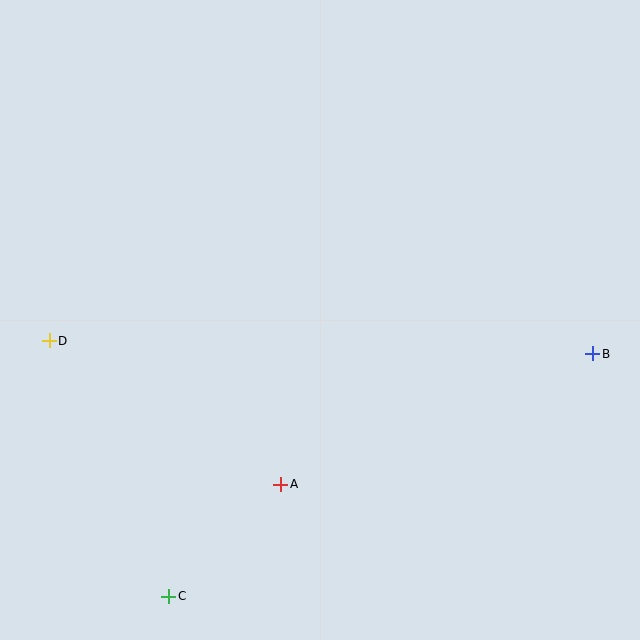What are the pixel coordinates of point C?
Point C is at (169, 596).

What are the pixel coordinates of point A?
Point A is at (281, 484).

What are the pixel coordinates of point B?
Point B is at (593, 354).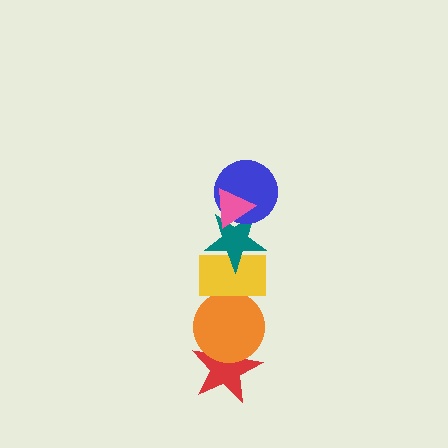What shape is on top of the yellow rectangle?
The teal star is on top of the yellow rectangle.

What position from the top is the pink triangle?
The pink triangle is 1st from the top.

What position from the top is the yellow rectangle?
The yellow rectangle is 4th from the top.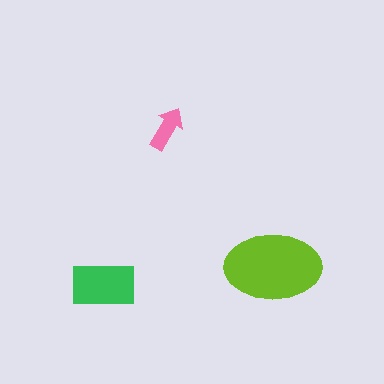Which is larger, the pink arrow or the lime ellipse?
The lime ellipse.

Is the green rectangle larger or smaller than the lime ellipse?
Smaller.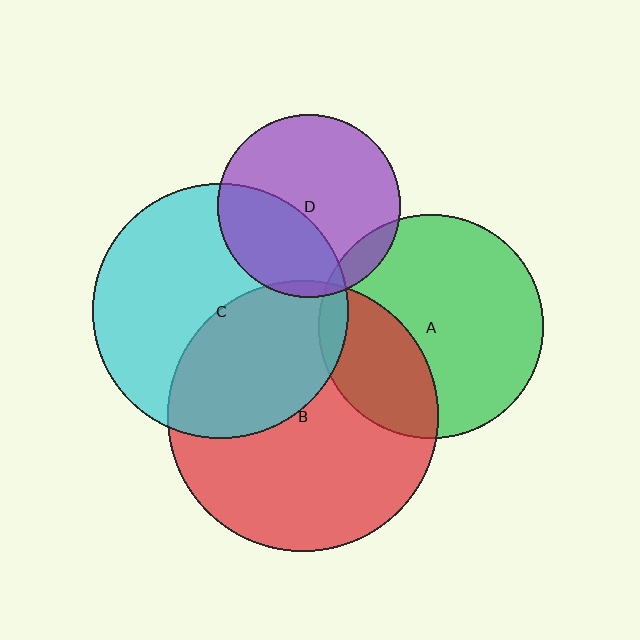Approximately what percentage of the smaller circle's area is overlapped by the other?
Approximately 5%.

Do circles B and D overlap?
Yes.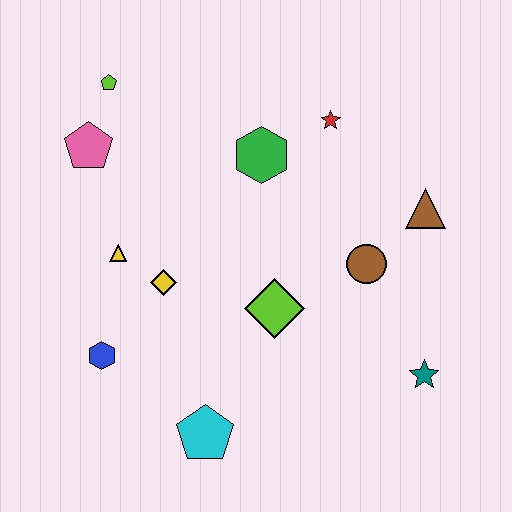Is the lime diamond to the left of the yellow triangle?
No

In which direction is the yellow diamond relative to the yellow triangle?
The yellow diamond is to the right of the yellow triangle.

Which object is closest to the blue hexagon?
The yellow diamond is closest to the blue hexagon.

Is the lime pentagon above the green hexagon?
Yes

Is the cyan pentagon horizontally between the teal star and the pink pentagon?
Yes